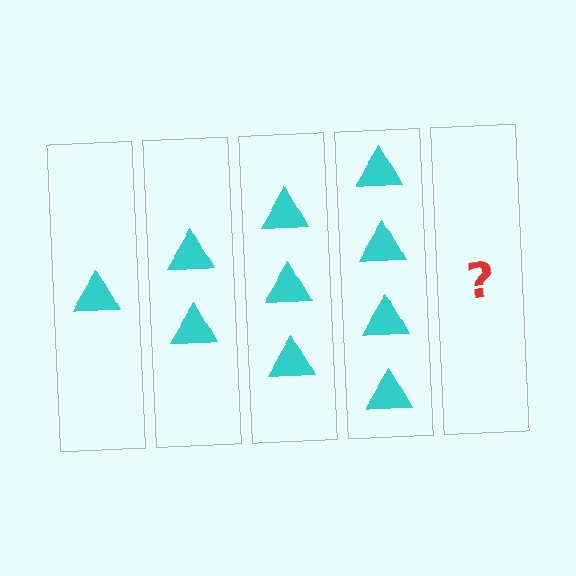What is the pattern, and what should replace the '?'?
The pattern is that each step adds one more triangle. The '?' should be 5 triangles.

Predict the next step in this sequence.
The next step is 5 triangles.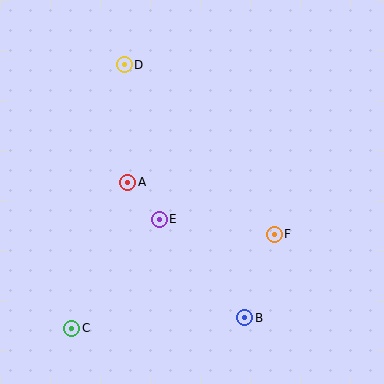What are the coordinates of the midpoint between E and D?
The midpoint between E and D is at (142, 142).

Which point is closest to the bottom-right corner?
Point B is closest to the bottom-right corner.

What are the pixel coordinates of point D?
Point D is at (124, 65).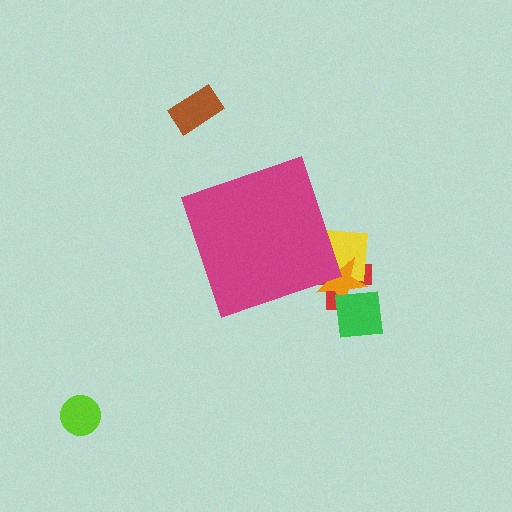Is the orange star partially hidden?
Yes, the orange star is partially hidden behind the magenta diamond.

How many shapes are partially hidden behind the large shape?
3 shapes are partially hidden.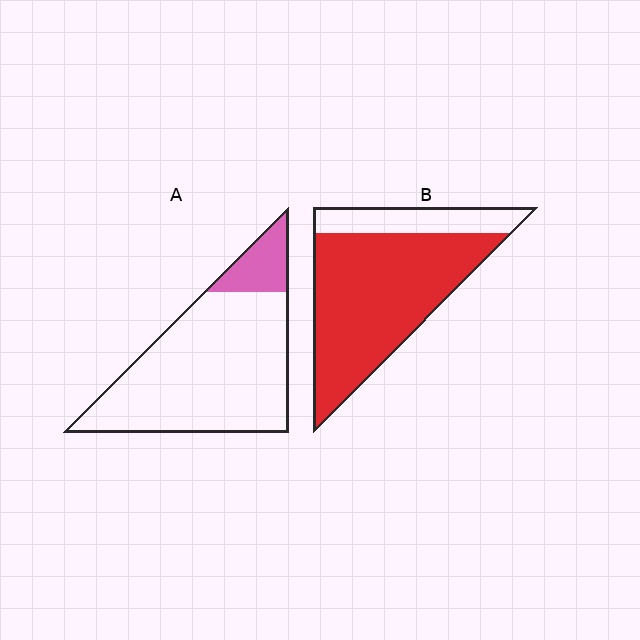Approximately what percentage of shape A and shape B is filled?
A is approximately 15% and B is approximately 80%.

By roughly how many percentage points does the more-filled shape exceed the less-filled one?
By roughly 65 percentage points (B over A).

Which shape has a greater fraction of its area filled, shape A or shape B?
Shape B.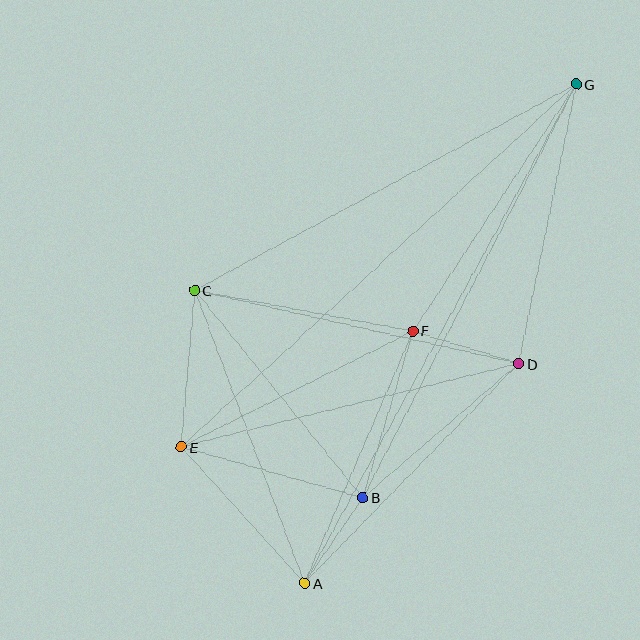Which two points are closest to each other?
Points A and B are closest to each other.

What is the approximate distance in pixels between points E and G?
The distance between E and G is approximately 536 pixels.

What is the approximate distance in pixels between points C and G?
The distance between C and G is approximately 434 pixels.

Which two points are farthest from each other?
Points A and G are farthest from each other.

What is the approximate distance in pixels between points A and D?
The distance between A and D is approximately 307 pixels.